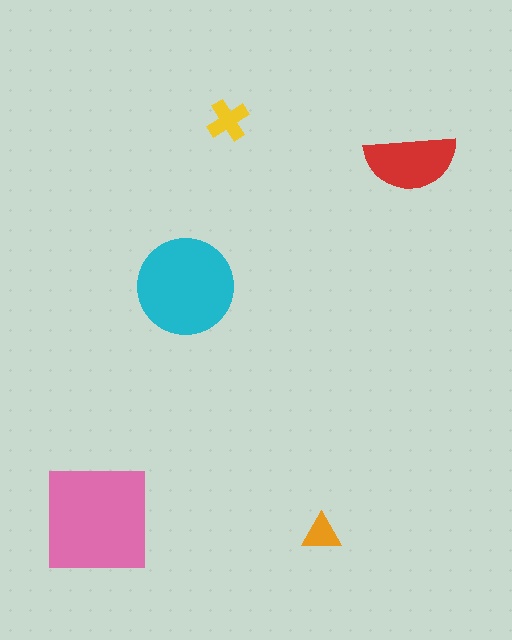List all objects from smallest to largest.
The orange triangle, the yellow cross, the red semicircle, the cyan circle, the pink square.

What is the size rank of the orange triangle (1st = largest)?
5th.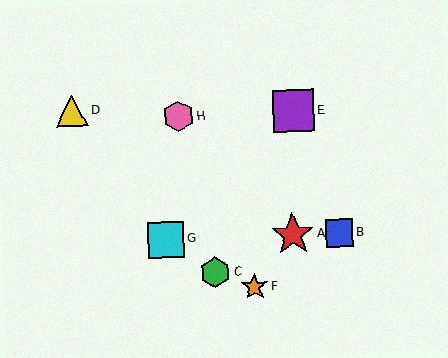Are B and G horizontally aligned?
Yes, both are at y≈233.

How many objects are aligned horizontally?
3 objects (A, B, G) are aligned horizontally.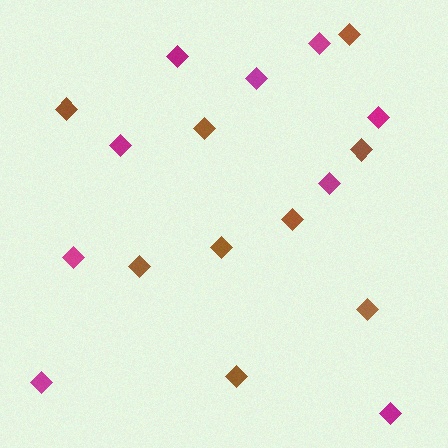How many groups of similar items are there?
There are 2 groups: one group of brown diamonds (9) and one group of magenta diamonds (9).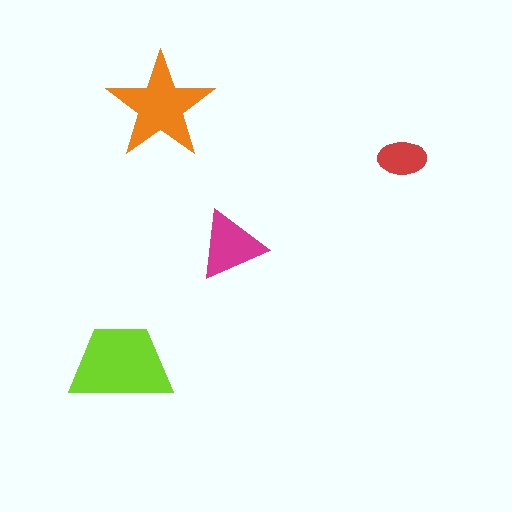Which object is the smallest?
The red ellipse.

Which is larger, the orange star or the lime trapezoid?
The lime trapezoid.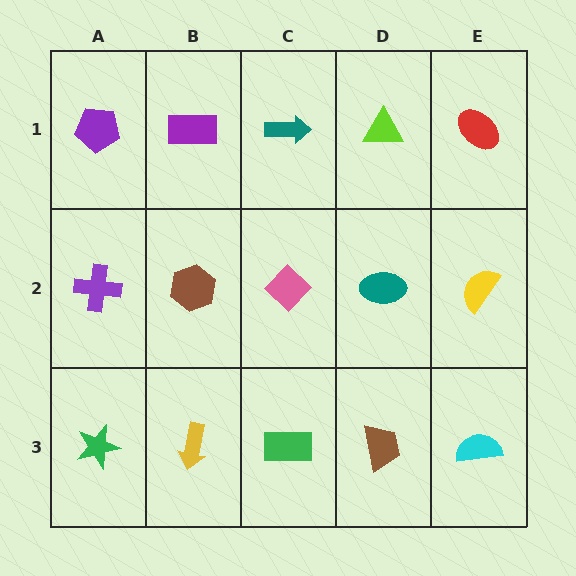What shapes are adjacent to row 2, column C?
A teal arrow (row 1, column C), a green rectangle (row 3, column C), a brown hexagon (row 2, column B), a teal ellipse (row 2, column D).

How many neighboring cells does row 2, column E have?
3.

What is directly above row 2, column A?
A purple pentagon.